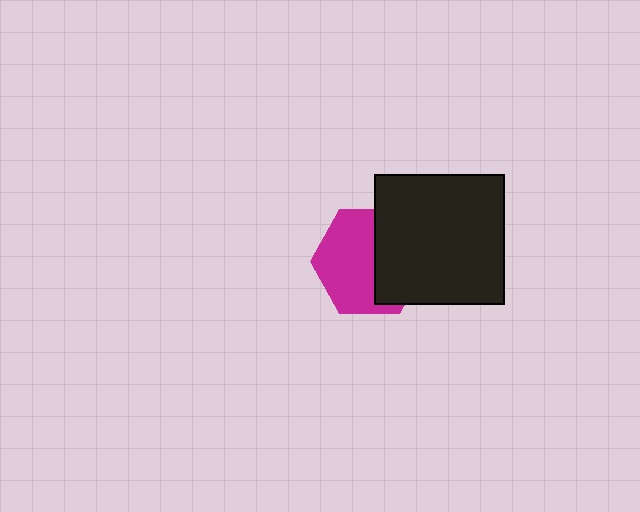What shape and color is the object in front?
The object in front is a black square.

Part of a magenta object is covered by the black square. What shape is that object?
It is a hexagon.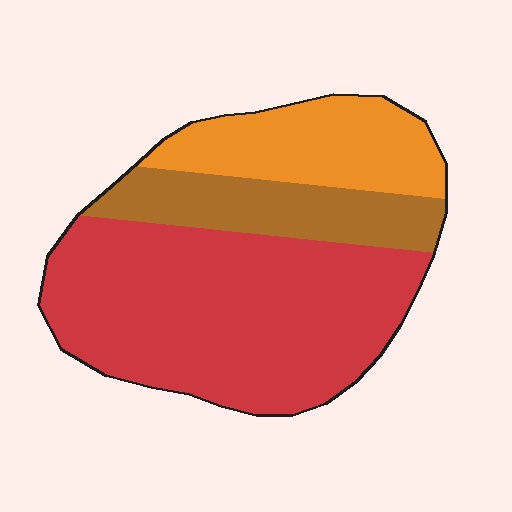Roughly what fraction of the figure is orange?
Orange covers 22% of the figure.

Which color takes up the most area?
Red, at roughly 60%.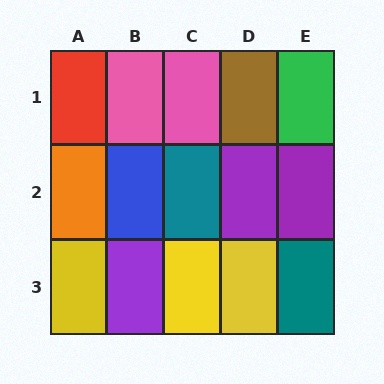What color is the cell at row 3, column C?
Yellow.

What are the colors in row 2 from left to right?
Orange, blue, teal, purple, purple.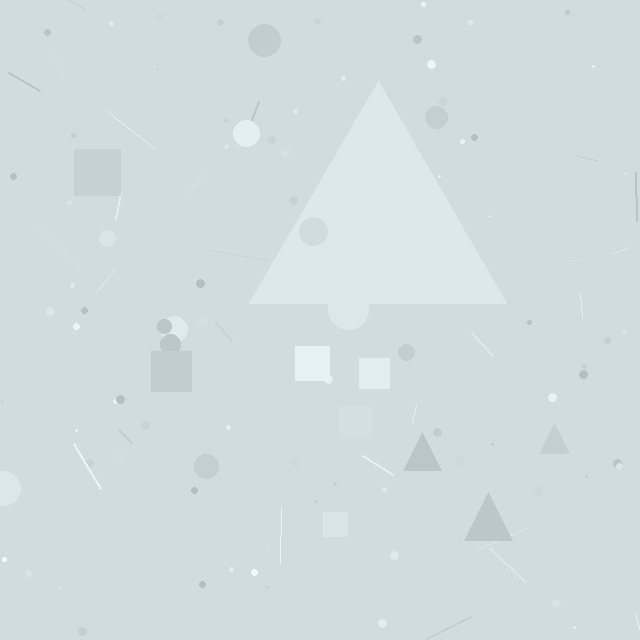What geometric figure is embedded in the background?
A triangle is embedded in the background.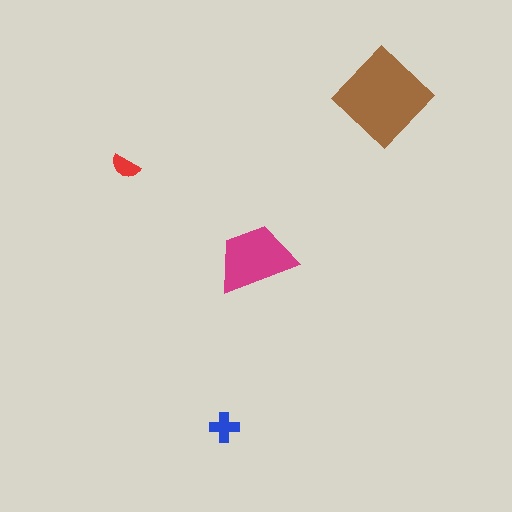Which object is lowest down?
The blue cross is bottommost.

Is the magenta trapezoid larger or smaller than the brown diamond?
Smaller.